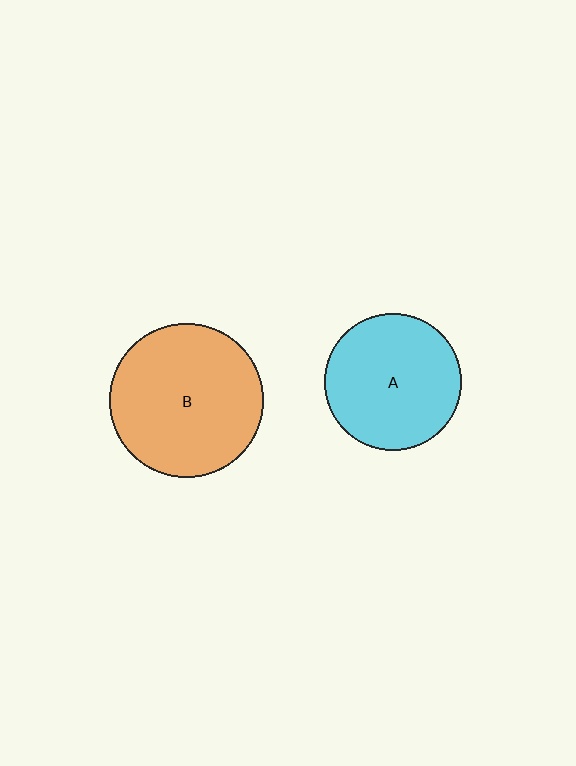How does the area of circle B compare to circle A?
Approximately 1.3 times.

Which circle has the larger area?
Circle B (orange).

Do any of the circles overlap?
No, none of the circles overlap.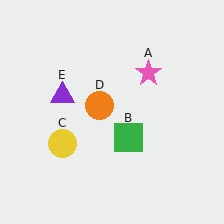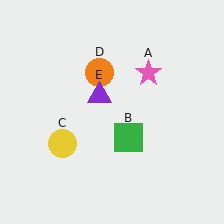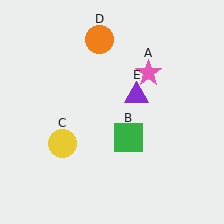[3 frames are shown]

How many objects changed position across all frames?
2 objects changed position: orange circle (object D), purple triangle (object E).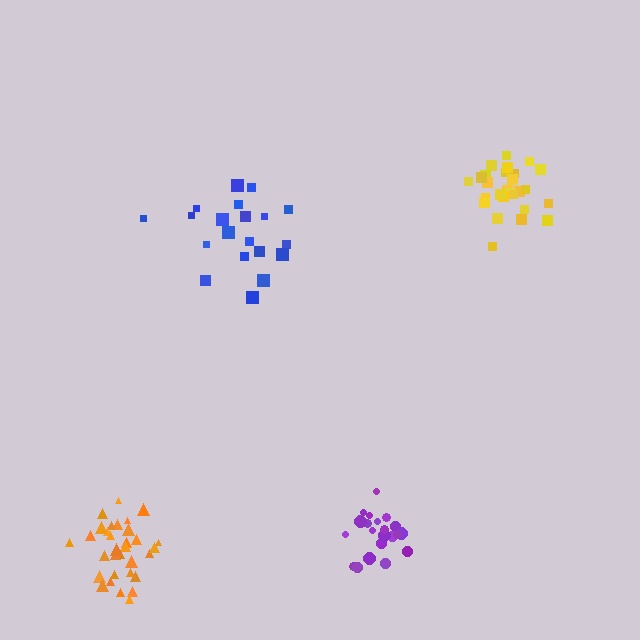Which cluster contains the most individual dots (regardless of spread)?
Orange (32).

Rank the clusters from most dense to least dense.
yellow, orange, purple, blue.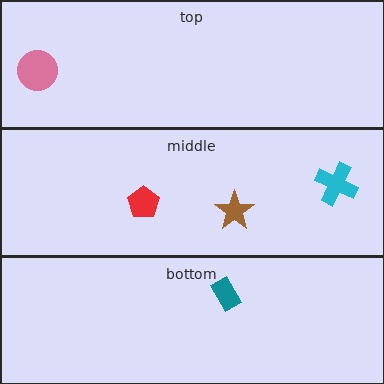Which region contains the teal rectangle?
The bottom region.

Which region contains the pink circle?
The top region.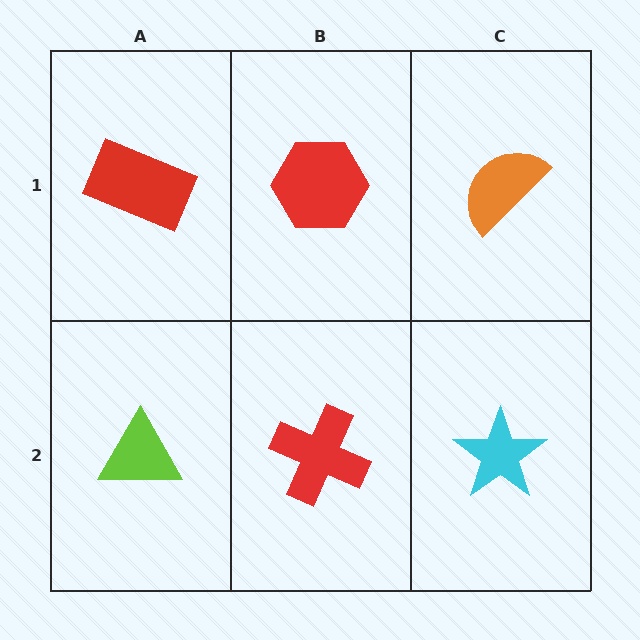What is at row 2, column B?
A red cross.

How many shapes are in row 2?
3 shapes.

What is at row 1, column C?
An orange semicircle.